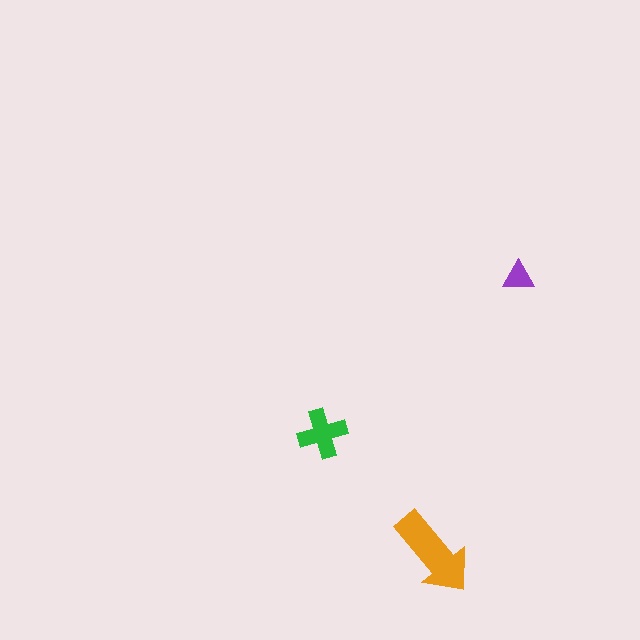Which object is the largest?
The orange arrow.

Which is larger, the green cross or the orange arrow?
The orange arrow.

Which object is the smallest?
The purple triangle.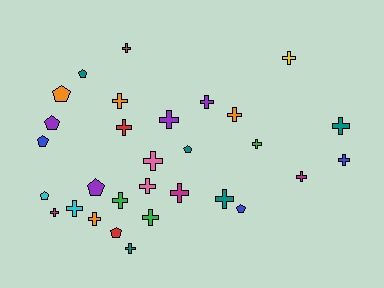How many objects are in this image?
There are 30 objects.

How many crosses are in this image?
There are 21 crosses.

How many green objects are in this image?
There are 3 green objects.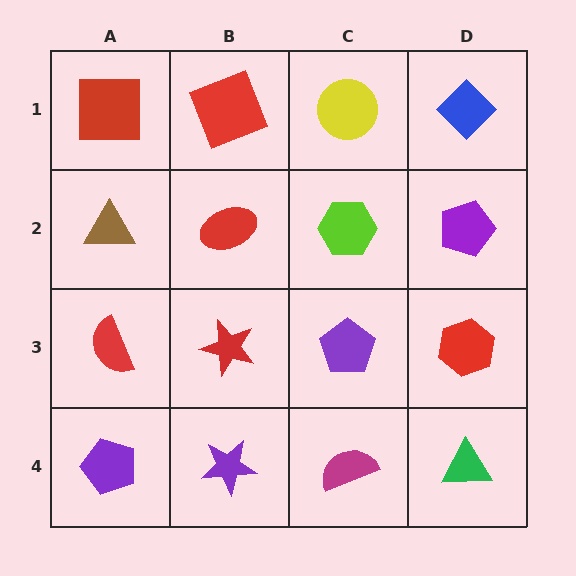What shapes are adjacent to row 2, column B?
A red square (row 1, column B), a red star (row 3, column B), a brown triangle (row 2, column A), a lime hexagon (row 2, column C).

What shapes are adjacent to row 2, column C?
A yellow circle (row 1, column C), a purple pentagon (row 3, column C), a red ellipse (row 2, column B), a purple pentagon (row 2, column D).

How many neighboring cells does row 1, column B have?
3.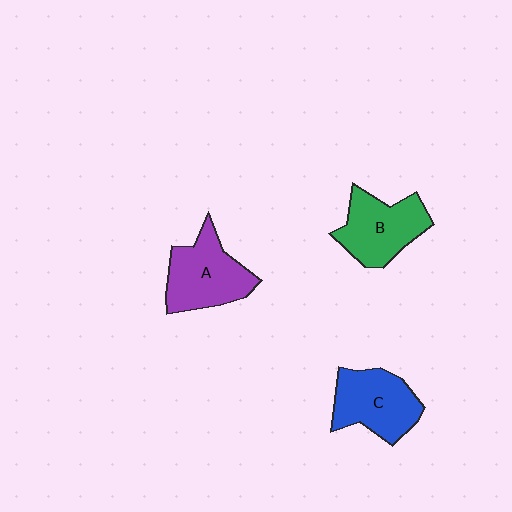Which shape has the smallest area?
Shape B (green).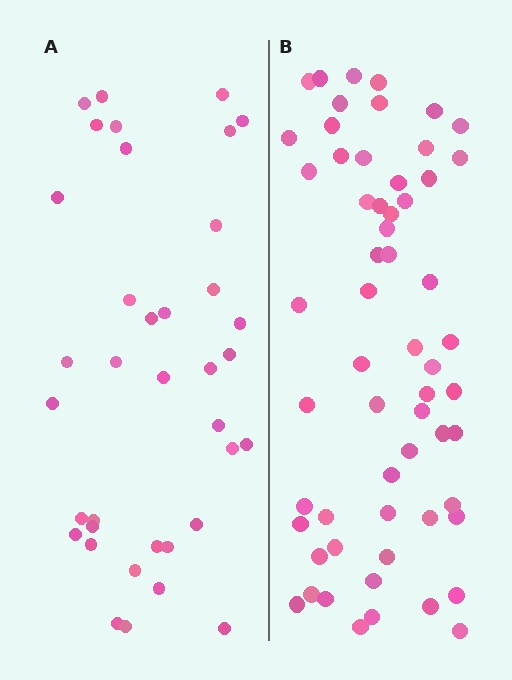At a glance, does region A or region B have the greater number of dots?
Region B (the right region) has more dots.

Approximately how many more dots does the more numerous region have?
Region B has approximately 20 more dots than region A.